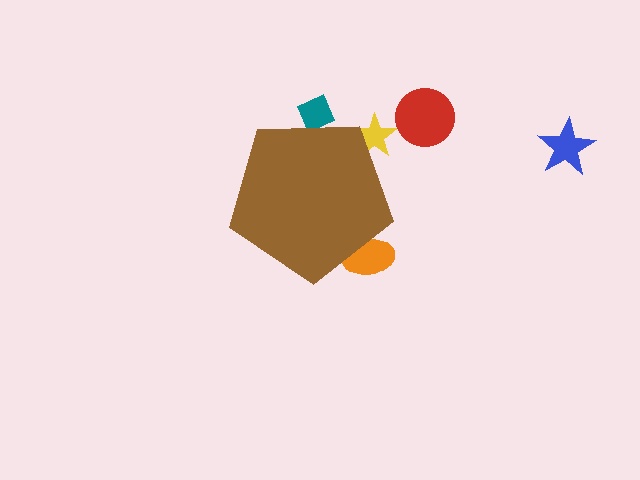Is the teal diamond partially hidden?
Yes, the teal diamond is partially hidden behind the brown pentagon.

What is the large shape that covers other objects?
A brown pentagon.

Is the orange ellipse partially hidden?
Yes, the orange ellipse is partially hidden behind the brown pentagon.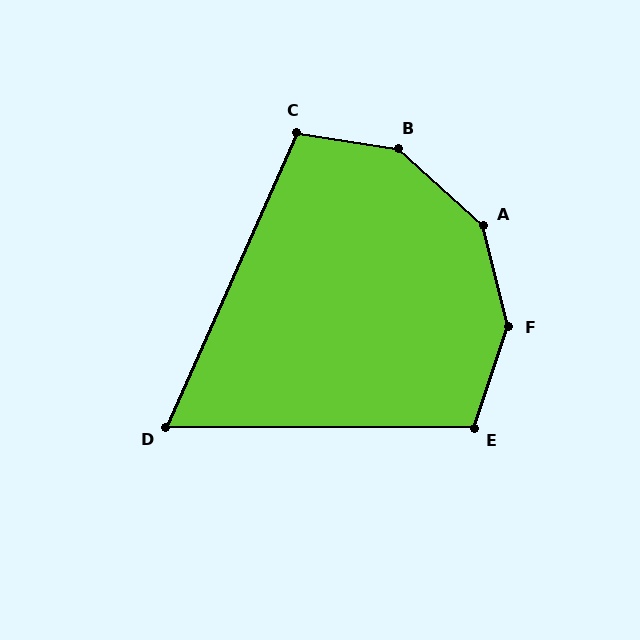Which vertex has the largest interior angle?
F, at approximately 147 degrees.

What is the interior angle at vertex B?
Approximately 146 degrees (obtuse).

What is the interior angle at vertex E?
Approximately 108 degrees (obtuse).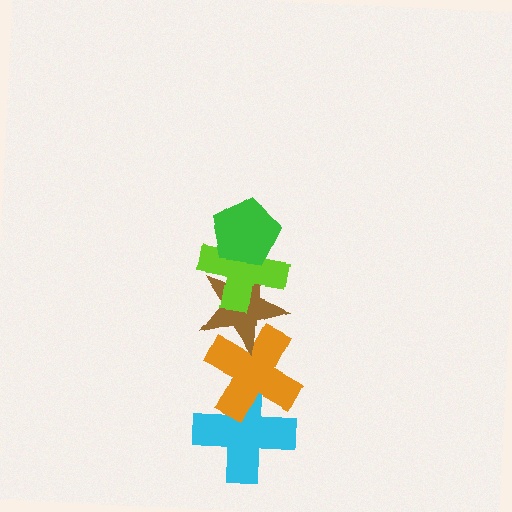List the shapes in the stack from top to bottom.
From top to bottom: the green pentagon, the lime cross, the brown star, the orange cross, the cyan cross.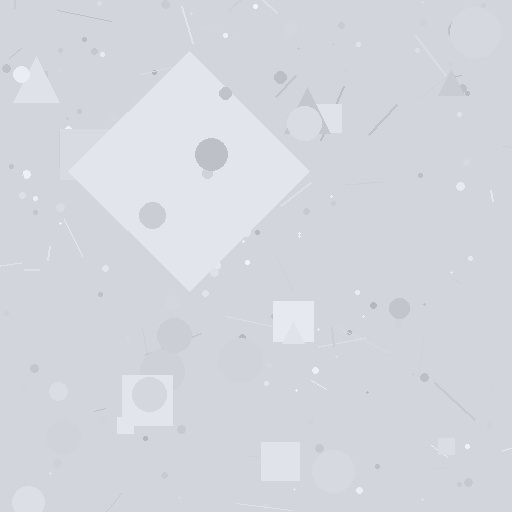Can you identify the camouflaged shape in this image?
The camouflaged shape is a diamond.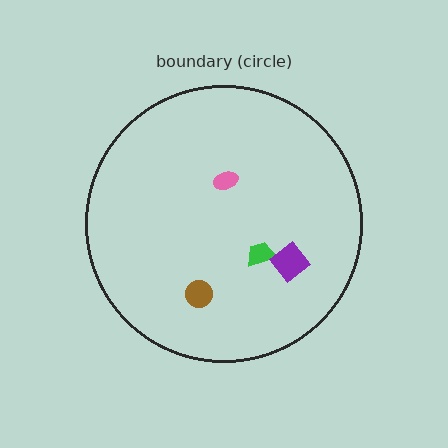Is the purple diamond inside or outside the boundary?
Inside.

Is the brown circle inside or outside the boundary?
Inside.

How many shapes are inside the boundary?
4 inside, 0 outside.